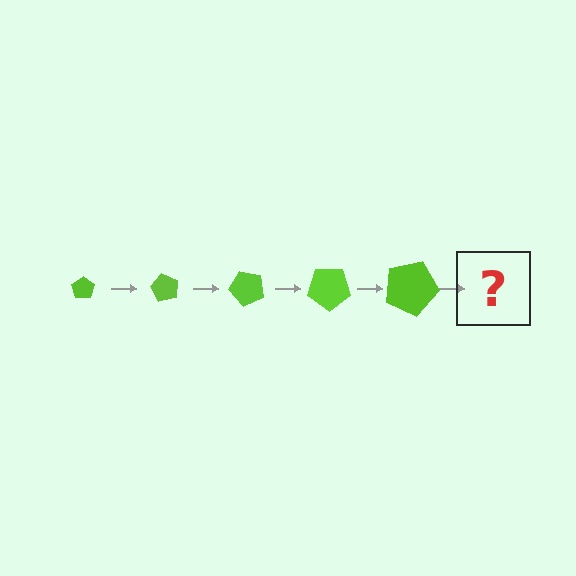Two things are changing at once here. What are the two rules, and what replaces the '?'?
The two rules are that the pentagon grows larger each step and it rotates 60 degrees each step. The '?' should be a pentagon, larger than the previous one and rotated 300 degrees from the start.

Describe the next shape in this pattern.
It should be a pentagon, larger than the previous one and rotated 300 degrees from the start.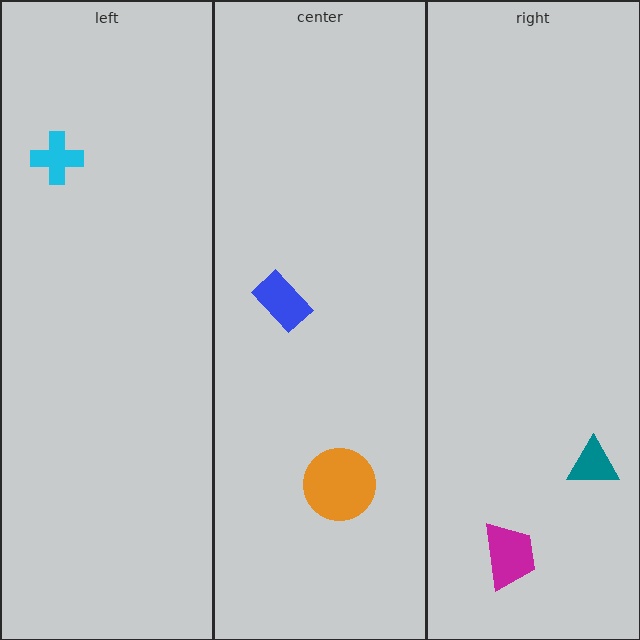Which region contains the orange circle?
The center region.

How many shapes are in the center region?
2.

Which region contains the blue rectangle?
The center region.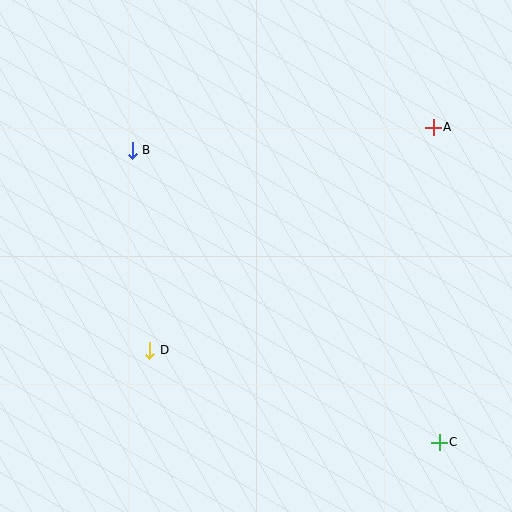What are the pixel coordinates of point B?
Point B is at (132, 150).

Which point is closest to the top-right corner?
Point A is closest to the top-right corner.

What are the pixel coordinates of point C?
Point C is at (439, 442).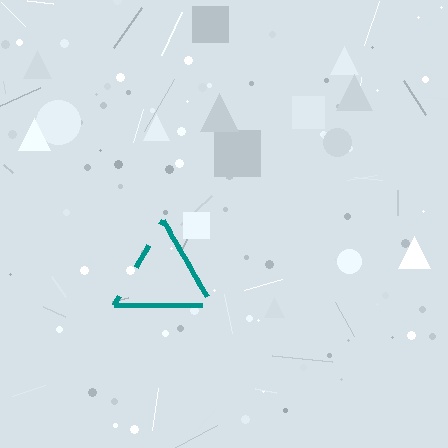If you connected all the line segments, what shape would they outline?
They would outline a triangle.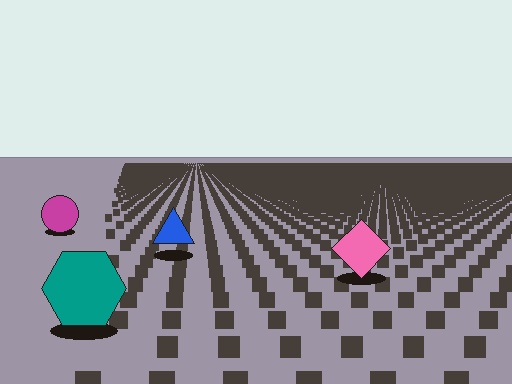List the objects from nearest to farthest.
From nearest to farthest: the teal hexagon, the pink diamond, the blue triangle, the magenta circle.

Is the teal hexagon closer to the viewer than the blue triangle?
Yes. The teal hexagon is closer — you can tell from the texture gradient: the ground texture is coarser near it.